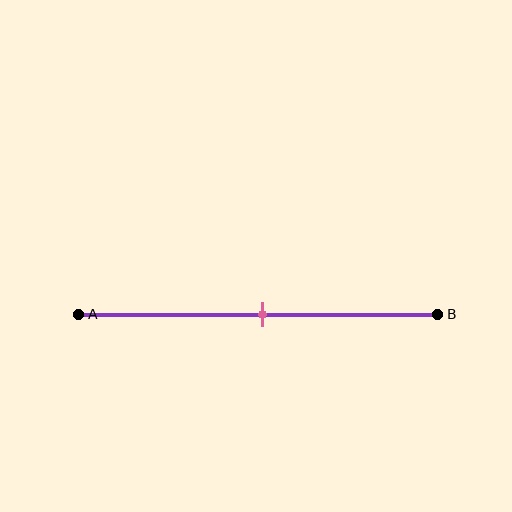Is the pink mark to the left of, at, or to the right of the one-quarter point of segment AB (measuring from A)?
The pink mark is to the right of the one-quarter point of segment AB.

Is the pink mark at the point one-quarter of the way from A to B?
No, the mark is at about 50% from A, not at the 25% one-quarter point.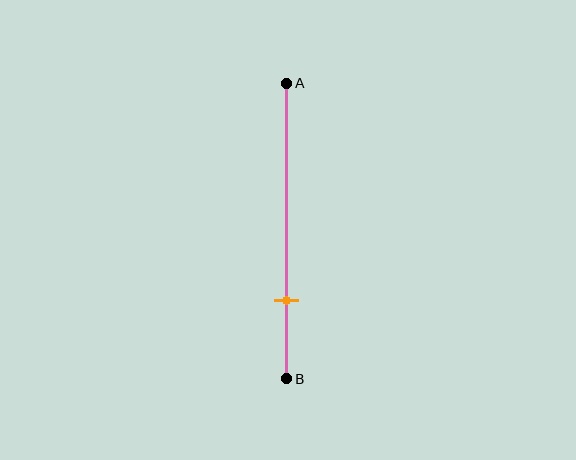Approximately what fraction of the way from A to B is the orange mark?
The orange mark is approximately 75% of the way from A to B.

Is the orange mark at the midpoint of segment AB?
No, the mark is at about 75% from A, not at the 50% midpoint.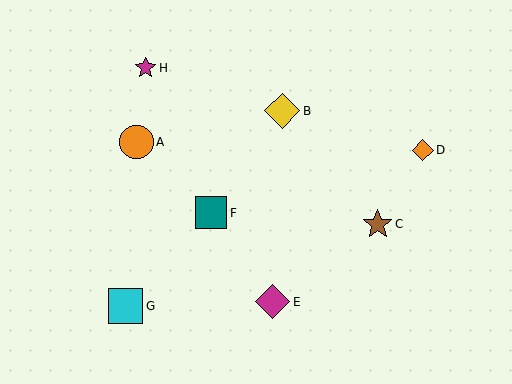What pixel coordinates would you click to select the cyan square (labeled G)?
Click at (125, 306) to select the cyan square G.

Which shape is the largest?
The yellow diamond (labeled B) is the largest.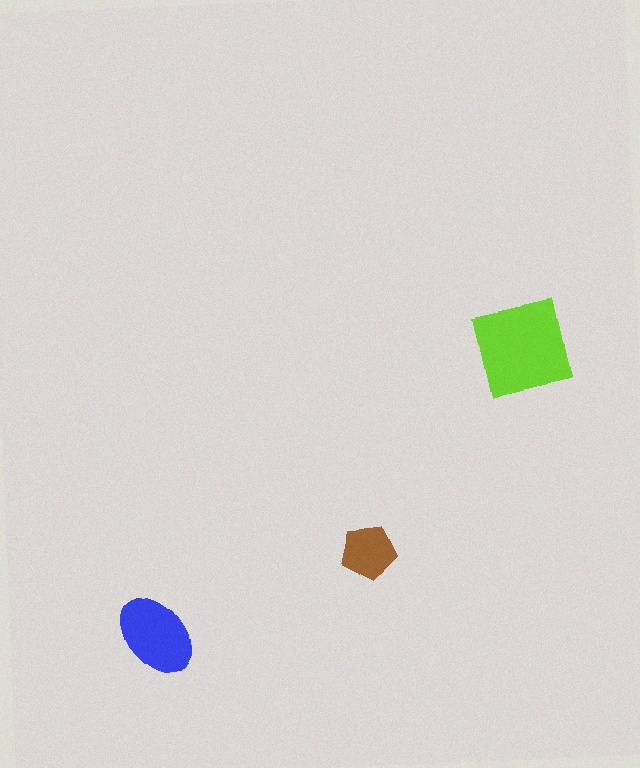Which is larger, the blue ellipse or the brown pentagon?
The blue ellipse.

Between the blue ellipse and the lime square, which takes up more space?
The lime square.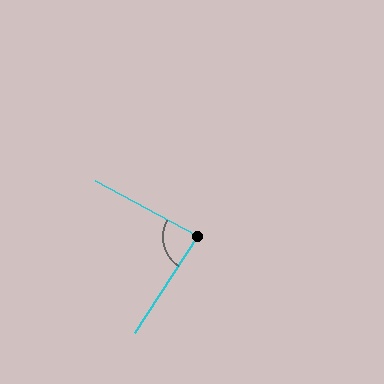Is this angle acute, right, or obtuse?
It is approximately a right angle.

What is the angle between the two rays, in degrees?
Approximately 85 degrees.